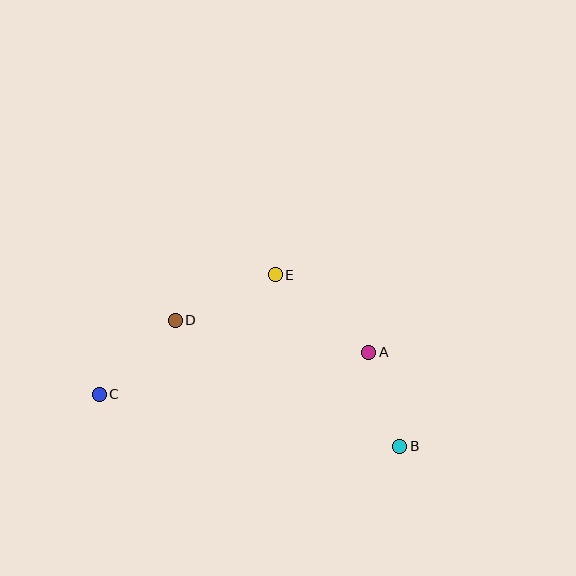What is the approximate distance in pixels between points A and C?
The distance between A and C is approximately 273 pixels.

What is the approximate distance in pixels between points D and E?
The distance between D and E is approximately 110 pixels.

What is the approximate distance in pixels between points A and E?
The distance between A and E is approximately 122 pixels.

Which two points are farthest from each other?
Points B and C are farthest from each other.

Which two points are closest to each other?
Points A and B are closest to each other.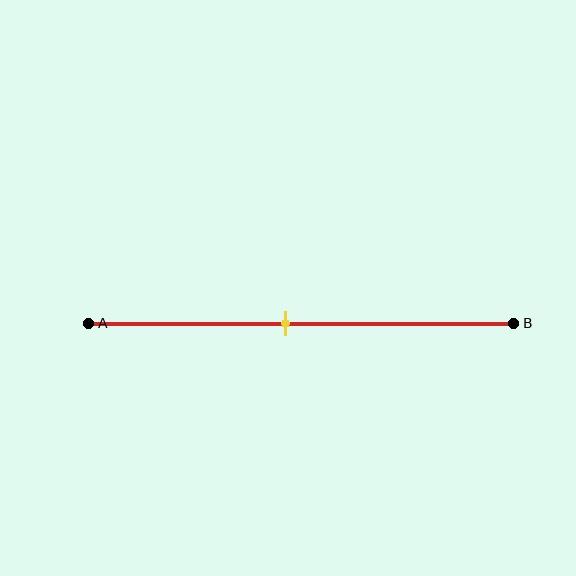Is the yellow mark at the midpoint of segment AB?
No, the mark is at about 45% from A, not at the 50% midpoint.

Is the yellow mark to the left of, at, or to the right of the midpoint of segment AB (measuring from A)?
The yellow mark is to the left of the midpoint of segment AB.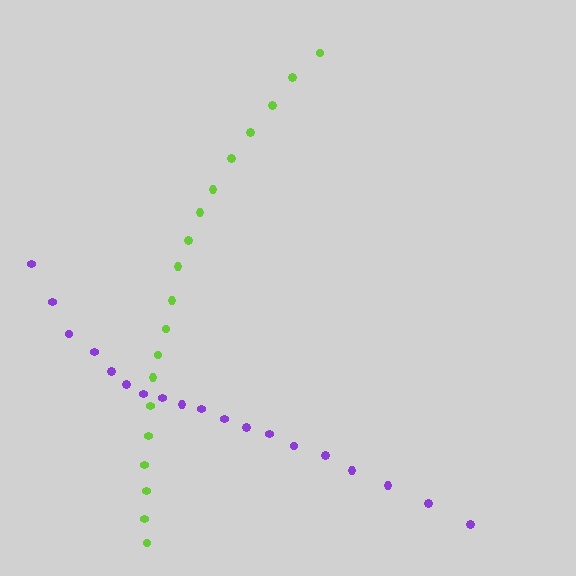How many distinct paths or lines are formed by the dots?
There are 2 distinct paths.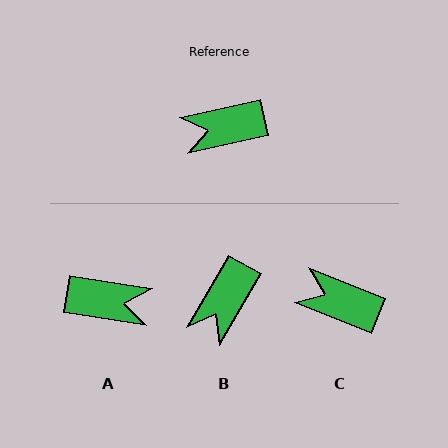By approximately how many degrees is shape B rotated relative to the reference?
Approximately 47 degrees counter-clockwise.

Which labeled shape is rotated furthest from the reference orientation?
A, about 158 degrees away.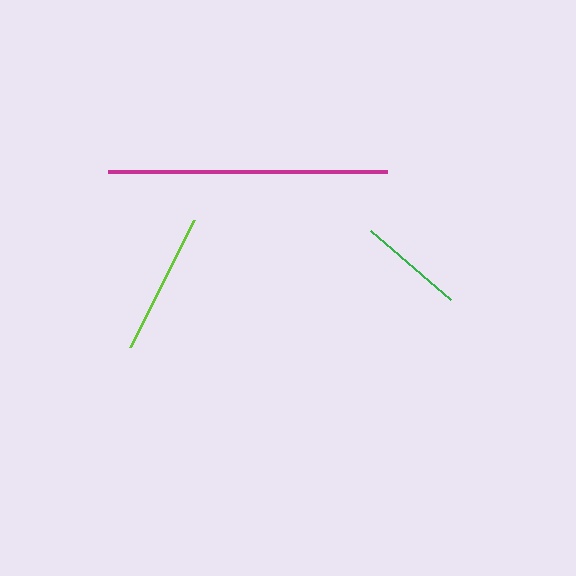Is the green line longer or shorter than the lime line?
The lime line is longer than the green line.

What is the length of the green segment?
The green segment is approximately 106 pixels long.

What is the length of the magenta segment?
The magenta segment is approximately 279 pixels long.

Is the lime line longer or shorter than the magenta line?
The magenta line is longer than the lime line.